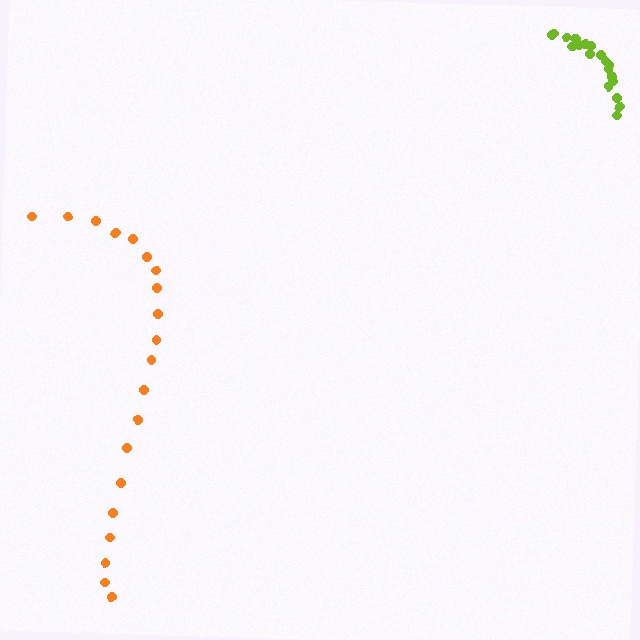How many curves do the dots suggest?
There are 2 distinct paths.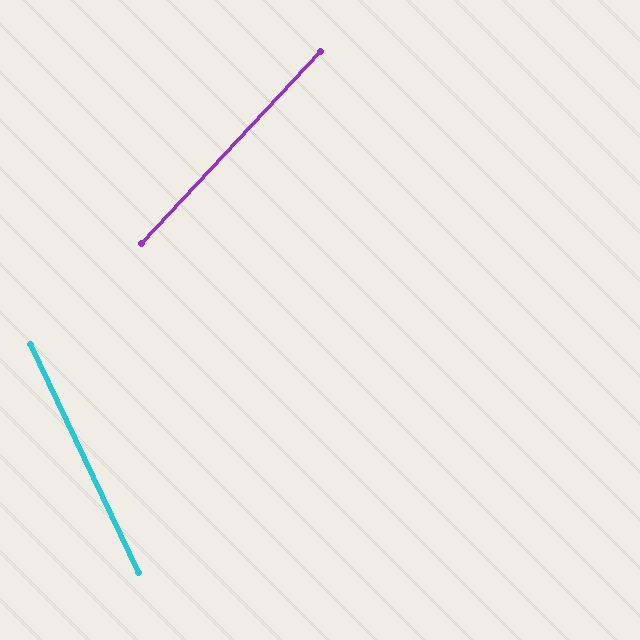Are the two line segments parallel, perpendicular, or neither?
Neither parallel nor perpendicular — they differ by about 69°.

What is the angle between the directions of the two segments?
Approximately 69 degrees.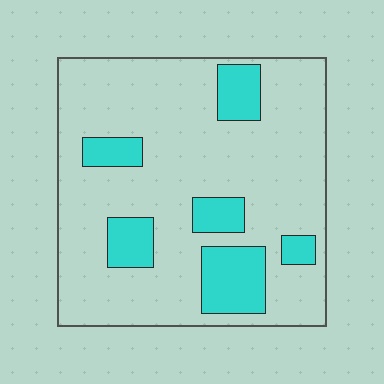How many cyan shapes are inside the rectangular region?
6.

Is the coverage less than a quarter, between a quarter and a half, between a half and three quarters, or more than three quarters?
Less than a quarter.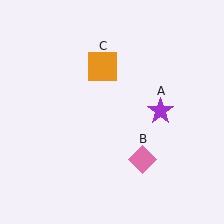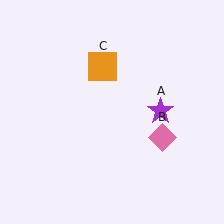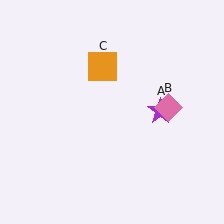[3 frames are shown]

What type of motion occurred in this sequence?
The pink diamond (object B) rotated counterclockwise around the center of the scene.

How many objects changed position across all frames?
1 object changed position: pink diamond (object B).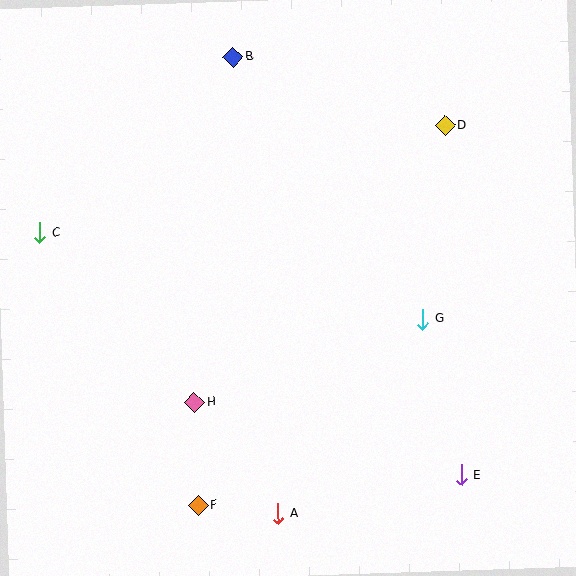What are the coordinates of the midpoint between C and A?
The midpoint between C and A is at (159, 373).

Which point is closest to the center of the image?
Point G at (423, 319) is closest to the center.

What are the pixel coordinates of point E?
Point E is at (461, 475).